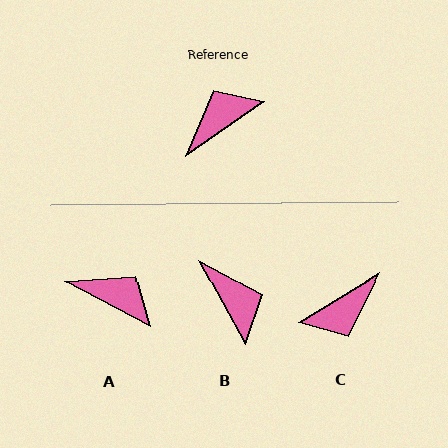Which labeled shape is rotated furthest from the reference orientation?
C, about 176 degrees away.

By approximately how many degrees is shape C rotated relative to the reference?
Approximately 176 degrees counter-clockwise.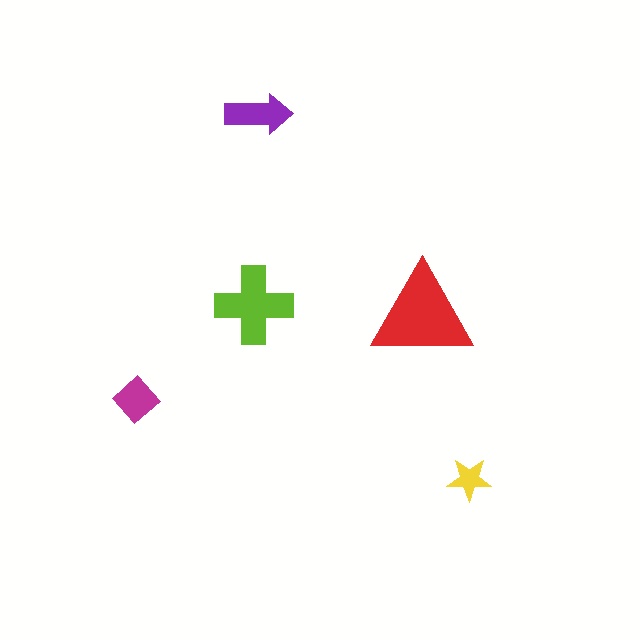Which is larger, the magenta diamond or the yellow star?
The magenta diamond.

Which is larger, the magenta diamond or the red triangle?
The red triangle.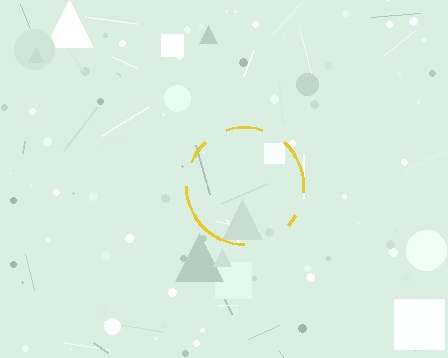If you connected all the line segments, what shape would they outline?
They would outline a circle.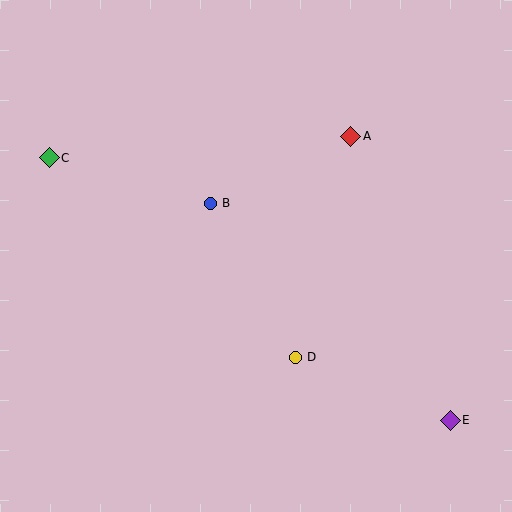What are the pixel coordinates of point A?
Point A is at (351, 136).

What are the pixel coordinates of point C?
Point C is at (49, 158).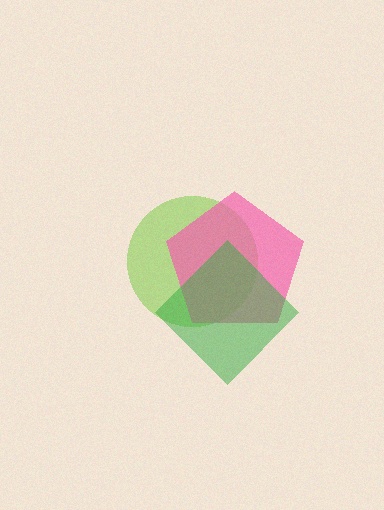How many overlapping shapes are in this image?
There are 3 overlapping shapes in the image.